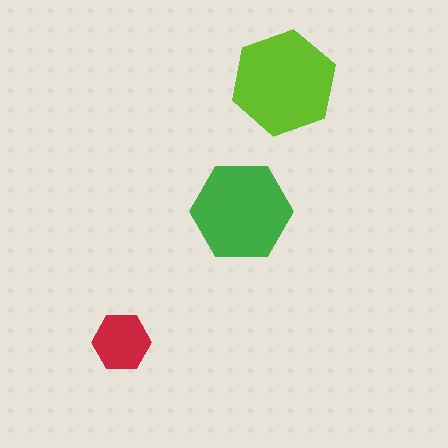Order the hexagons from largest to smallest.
the lime one, the green one, the red one.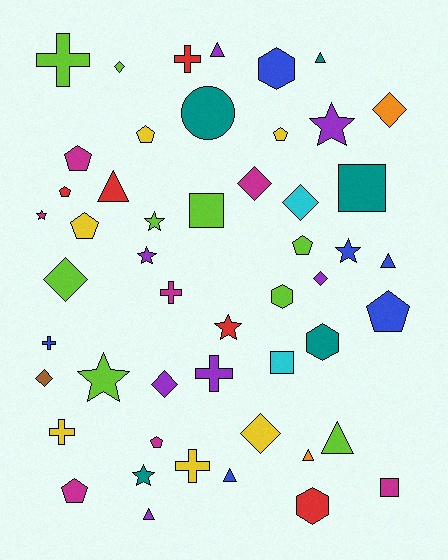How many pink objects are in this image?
There are no pink objects.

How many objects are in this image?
There are 50 objects.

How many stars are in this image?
There are 8 stars.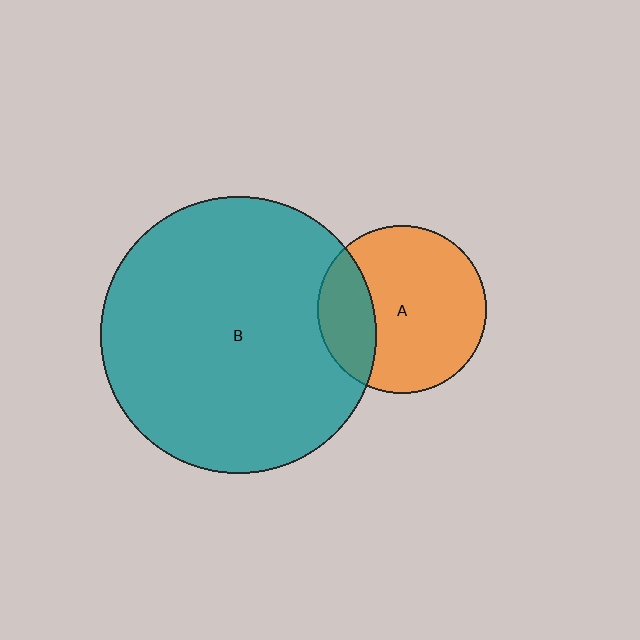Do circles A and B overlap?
Yes.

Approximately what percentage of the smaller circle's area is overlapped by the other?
Approximately 25%.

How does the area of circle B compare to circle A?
Approximately 2.7 times.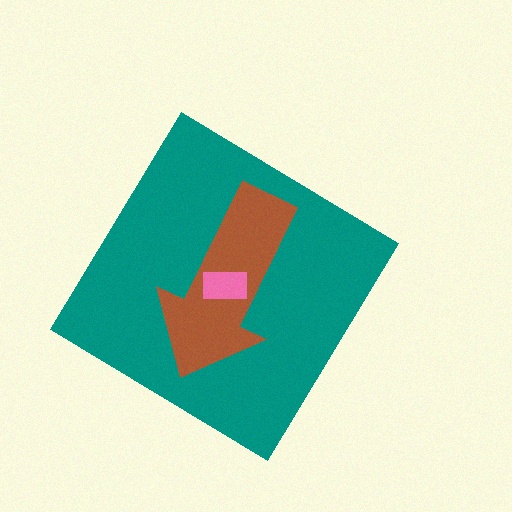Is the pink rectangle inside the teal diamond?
Yes.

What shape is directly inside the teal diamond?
The brown arrow.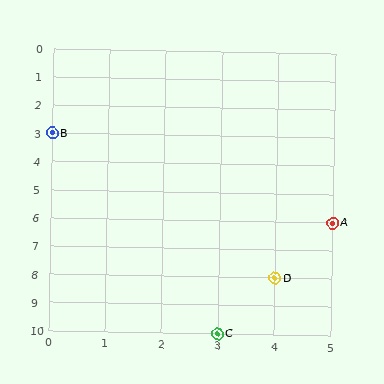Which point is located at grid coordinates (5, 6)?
Point A is at (5, 6).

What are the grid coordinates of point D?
Point D is at grid coordinates (4, 8).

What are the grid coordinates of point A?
Point A is at grid coordinates (5, 6).